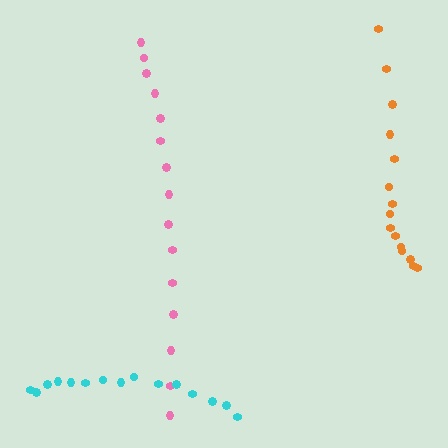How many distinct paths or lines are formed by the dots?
There are 3 distinct paths.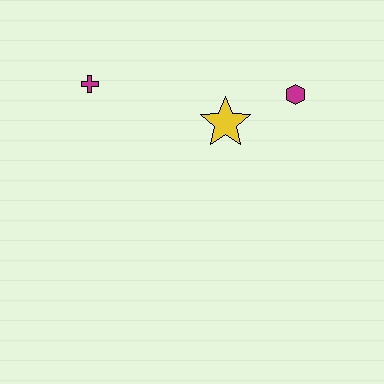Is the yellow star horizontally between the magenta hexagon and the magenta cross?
Yes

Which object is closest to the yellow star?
The magenta hexagon is closest to the yellow star.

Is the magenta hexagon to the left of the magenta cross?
No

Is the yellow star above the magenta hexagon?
No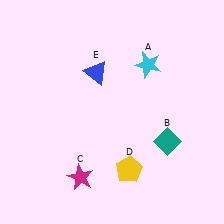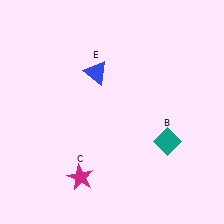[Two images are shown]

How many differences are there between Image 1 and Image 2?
There are 2 differences between the two images.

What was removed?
The yellow pentagon (D), the cyan star (A) were removed in Image 2.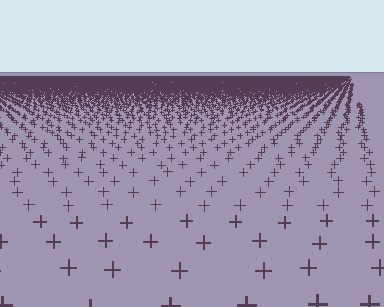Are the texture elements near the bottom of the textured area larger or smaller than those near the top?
Larger. Near the bottom, elements are closer to the viewer and appear at a bigger on-screen size.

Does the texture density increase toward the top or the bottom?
Density increases toward the top.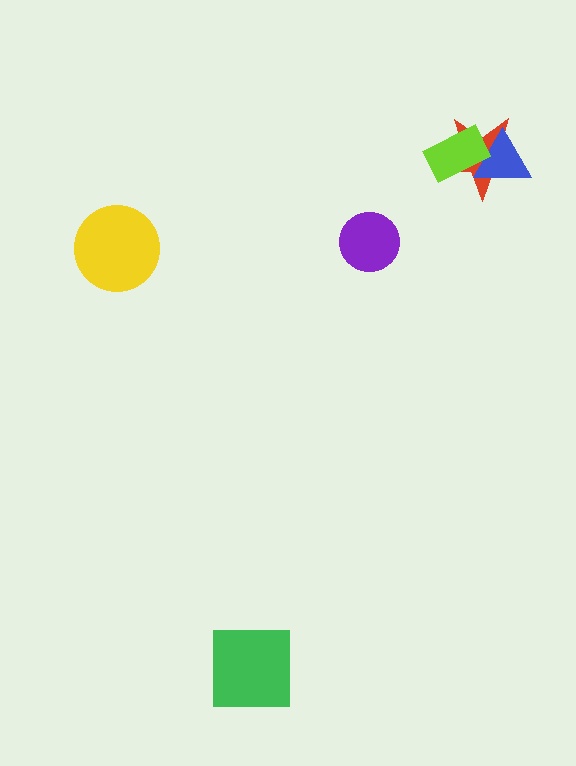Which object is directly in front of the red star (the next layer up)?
The blue triangle is directly in front of the red star.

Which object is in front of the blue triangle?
The lime rectangle is in front of the blue triangle.